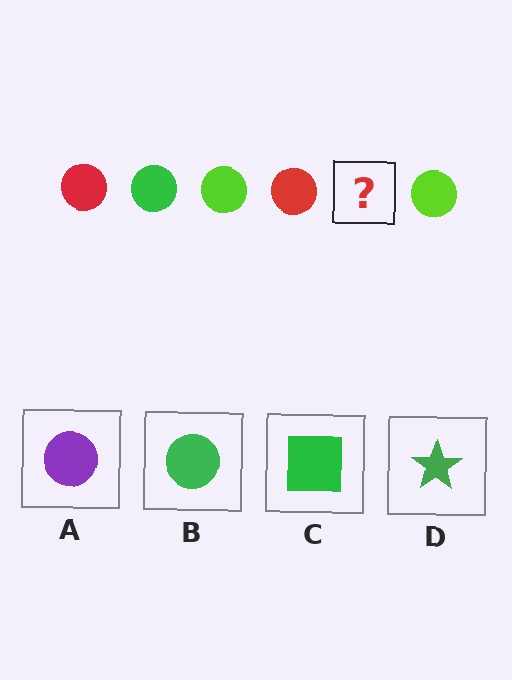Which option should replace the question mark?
Option B.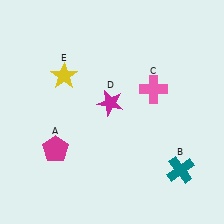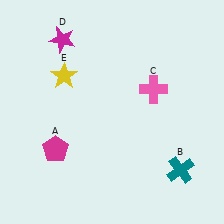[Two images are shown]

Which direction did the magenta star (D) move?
The magenta star (D) moved up.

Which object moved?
The magenta star (D) moved up.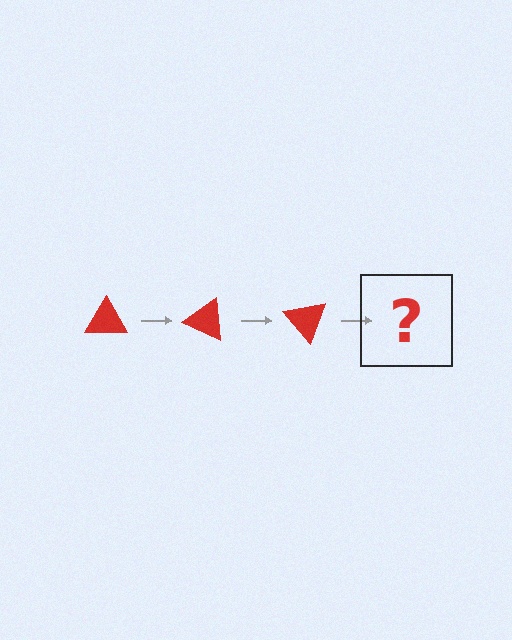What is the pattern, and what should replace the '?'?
The pattern is that the triangle rotates 25 degrees each step. The '?' should be a red triangle rotated 75 degrees.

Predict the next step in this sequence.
The next step is a red triangle rotated 75 degrees.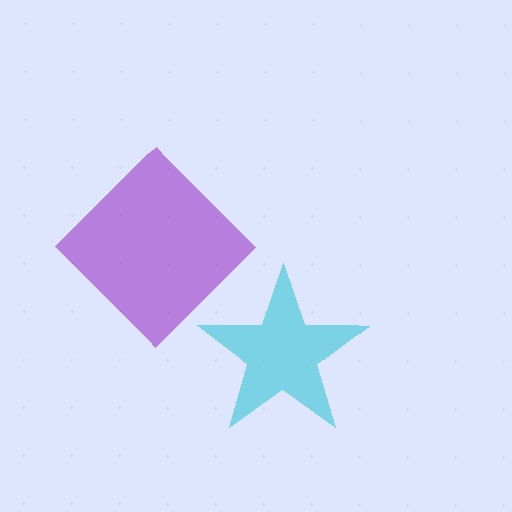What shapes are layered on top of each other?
The layered shapes are: a purple diamond, a cyan star.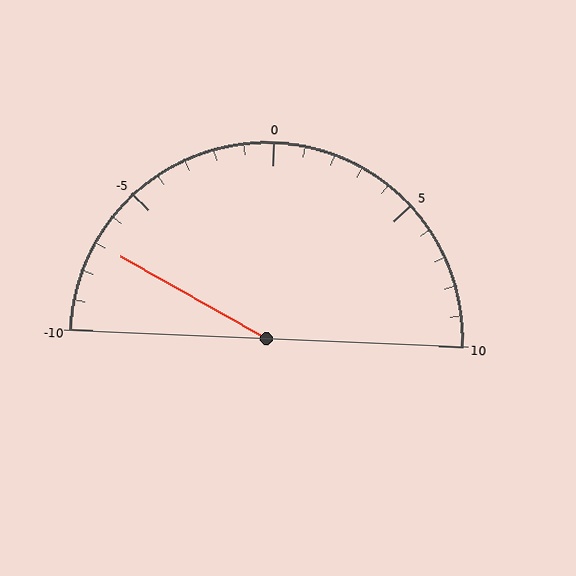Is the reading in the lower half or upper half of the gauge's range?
The reading is in the lower half of the range (-10 to 10).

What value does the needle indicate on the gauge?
The needle indicates approximately -7.